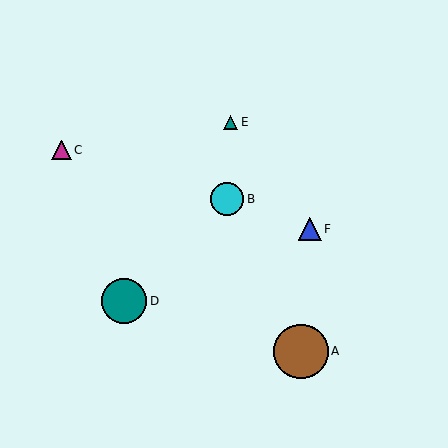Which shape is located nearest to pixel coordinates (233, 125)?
The teal triangle (labeled E) at (231, 122) is nearest to that location.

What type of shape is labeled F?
Shape F is a blue triangle.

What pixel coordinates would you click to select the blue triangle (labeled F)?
Click at (310, 229) to select the blue triangle F.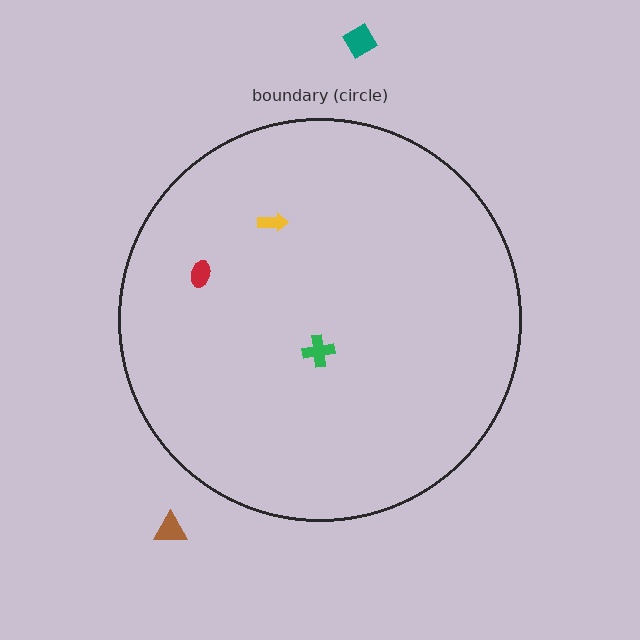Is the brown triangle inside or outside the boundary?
Outside.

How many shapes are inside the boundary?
3 inside, 2 outside.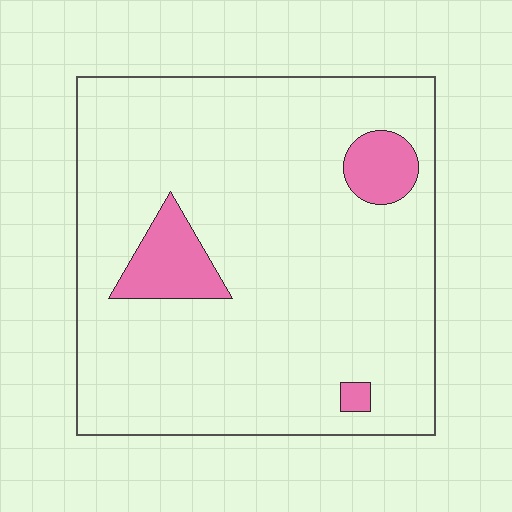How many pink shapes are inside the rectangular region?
3.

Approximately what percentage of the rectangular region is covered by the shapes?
Approximately 10%.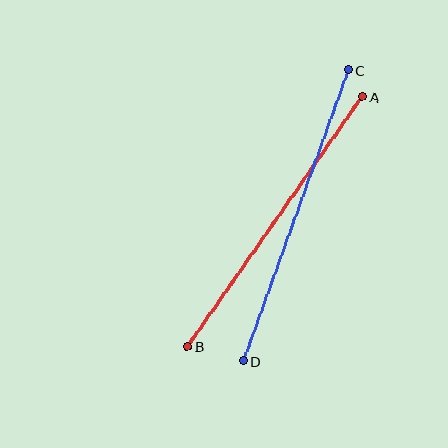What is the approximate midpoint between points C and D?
The midpoint is at approximately (296, 215) pixels.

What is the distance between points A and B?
The distance is approximately 305 pixels.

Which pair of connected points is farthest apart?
Points C and D are farthest apart.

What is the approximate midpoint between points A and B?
The midpoint is at approximately (275, 222) pixels.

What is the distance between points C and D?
The distance is approximately 310 pixels.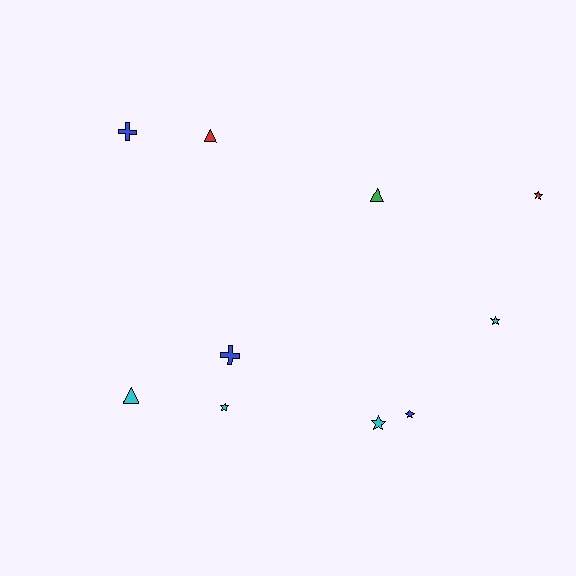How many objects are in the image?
There are 10 objects.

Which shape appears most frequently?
Star, with 5 objects.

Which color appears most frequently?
Cyan, with 4 objects.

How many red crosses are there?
There are no red crosses.